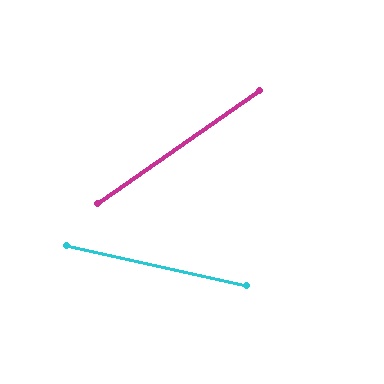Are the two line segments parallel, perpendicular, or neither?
Neither parallel nor perpendicular — they differ by about 47°.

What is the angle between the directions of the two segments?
Approximately 47 degrees.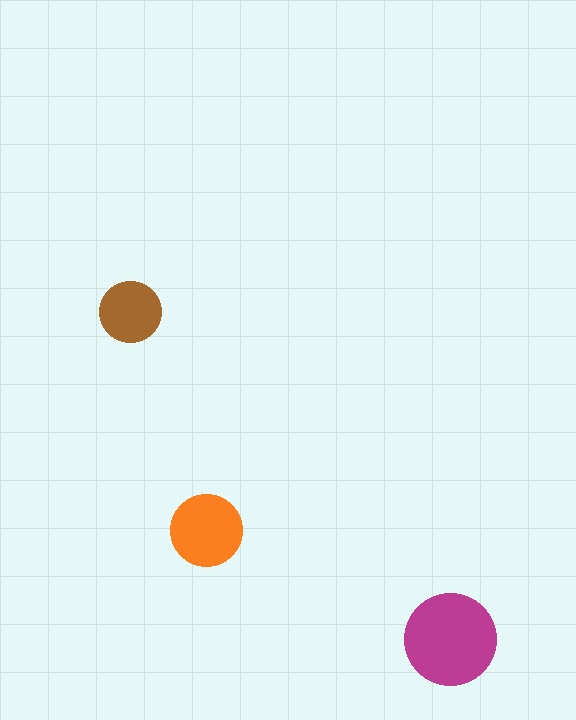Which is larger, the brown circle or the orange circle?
The orange one.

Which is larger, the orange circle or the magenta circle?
The magenta one.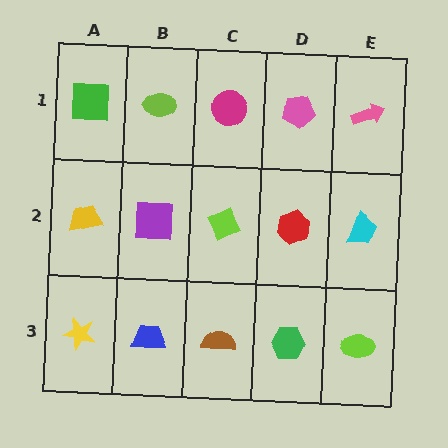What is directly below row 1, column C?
A lime diamond.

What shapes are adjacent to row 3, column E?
A cyan trapezoid (row 2, column E), a green hexagon (row 3, column D).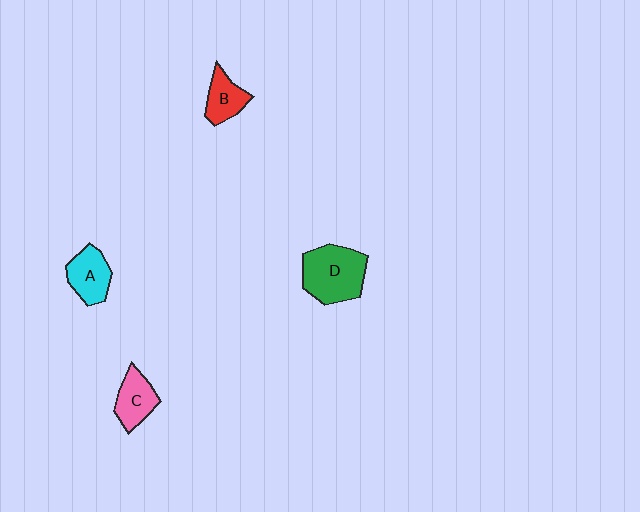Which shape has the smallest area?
Shape B (red).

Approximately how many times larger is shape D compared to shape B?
Approximately 1.9 times.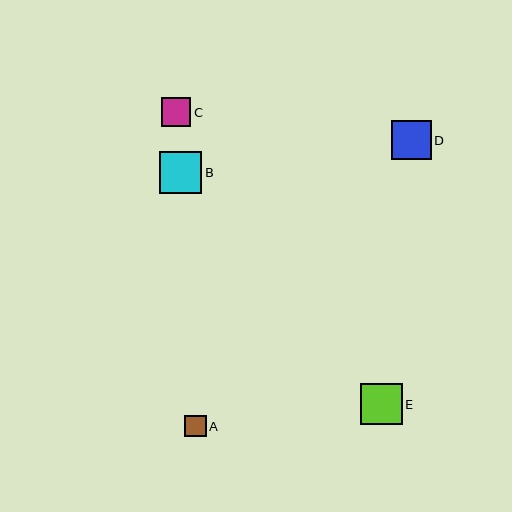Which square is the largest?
Square B is the largest with a size of approximately 42 pixels.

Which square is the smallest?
Square A is the smallest with a size of approximately 21 pixels.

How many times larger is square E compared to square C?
Square E is approximately 1.4 times the size of square C.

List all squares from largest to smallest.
From largest to smallest: B, E, D, C, A.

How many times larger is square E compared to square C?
Square E is approximately 1.4 times the size of square C.